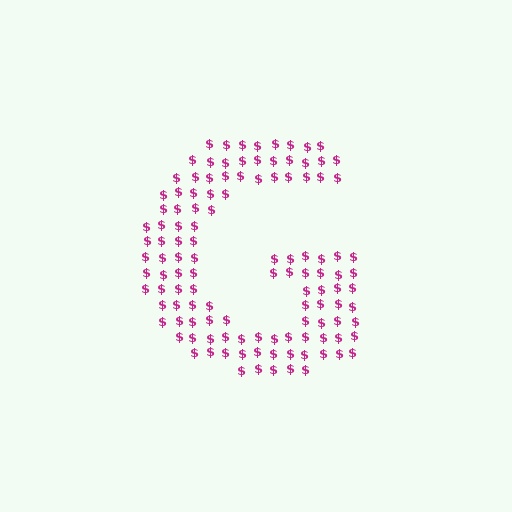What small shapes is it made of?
It is made of small dollar signs.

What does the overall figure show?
The overall figure shows the letter G.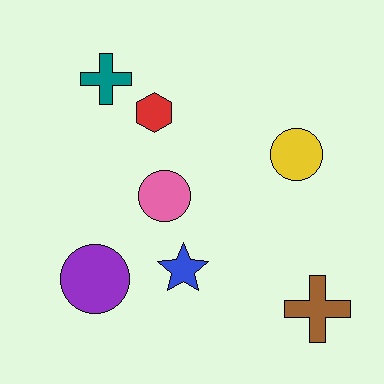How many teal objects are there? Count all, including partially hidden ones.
There is 1 teal object.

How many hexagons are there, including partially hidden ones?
There is 1 hexagon.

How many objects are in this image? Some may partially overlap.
There are 7 objects.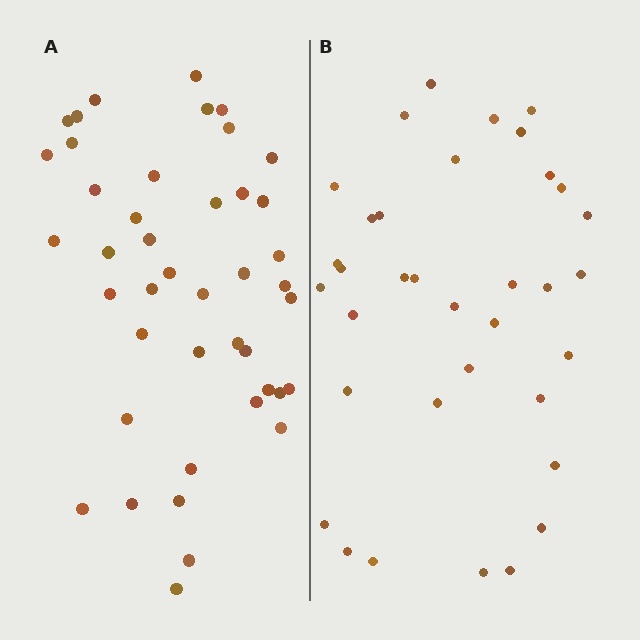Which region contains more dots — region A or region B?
Region A (the left region) has more dots.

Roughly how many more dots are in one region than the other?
Region A has roughly 8 or so more dots than region B.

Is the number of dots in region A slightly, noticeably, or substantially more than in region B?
Region A has only slightly more — the two regions are fairly close. The ratio is roughly 1.2 to 1.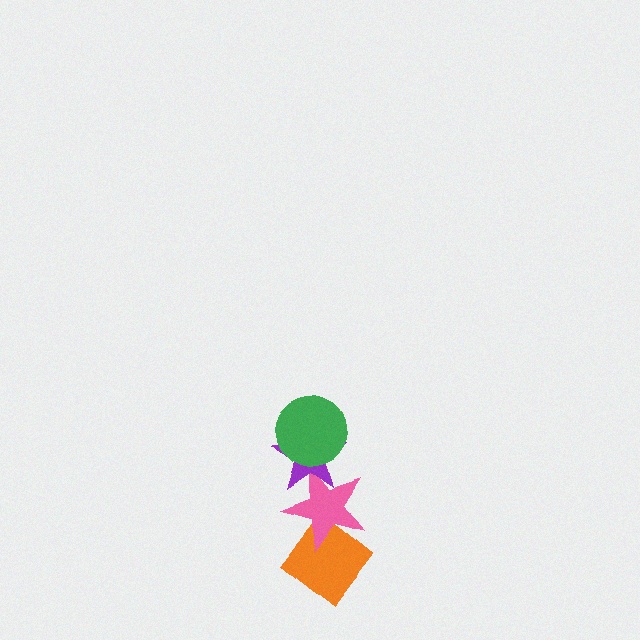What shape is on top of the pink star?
The purple star is on top of the pink star.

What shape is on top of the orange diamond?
The pink star is on top of the orange diamond.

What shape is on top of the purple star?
The green circle is on top of the purple star.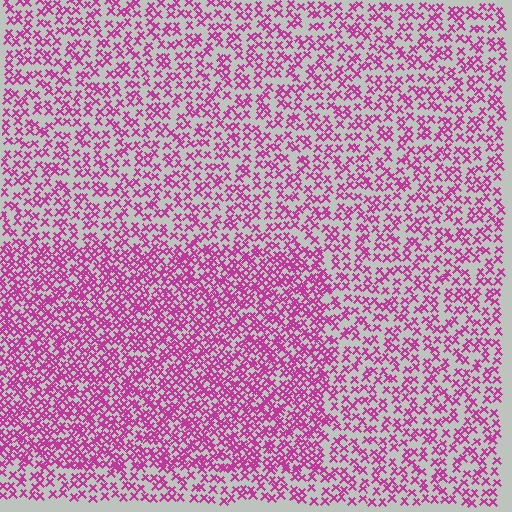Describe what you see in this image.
The image contains small magenta elements arranged at two different densities. A rectangle-shaped region is visible where the elements are more densely packed than the surrounding area.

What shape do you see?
I see a rectangle.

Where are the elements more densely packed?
The elements are more densely packed inside the rectangle boundary.